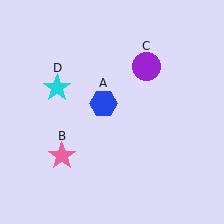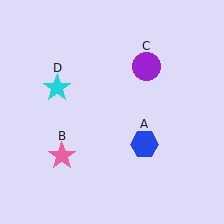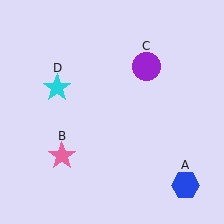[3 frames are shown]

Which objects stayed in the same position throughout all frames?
Pink star (object B) and purple circle (object C) and cyan star (object D) remained stationary.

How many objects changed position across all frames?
1 object changed position: blue hexagon (object A).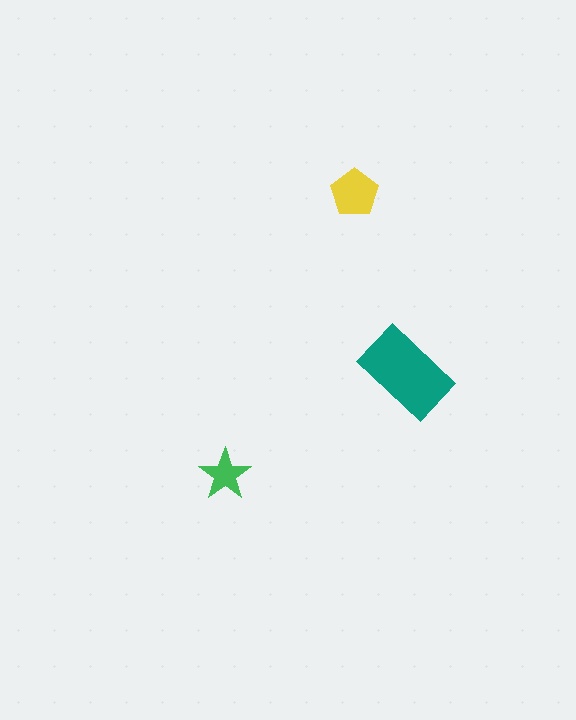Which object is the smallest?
The green star.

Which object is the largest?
The teal rectangle.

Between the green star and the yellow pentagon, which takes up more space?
The yellow pentagon.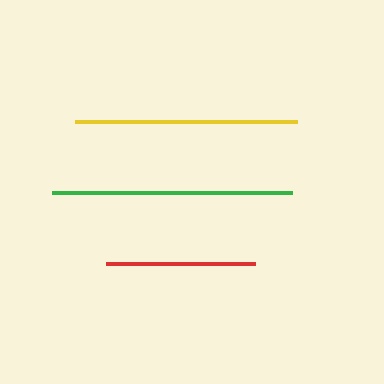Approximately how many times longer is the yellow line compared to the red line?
The yellow line is approximately 1.5 times the length of the red line.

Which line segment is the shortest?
The red line is the shortest at approximately 149 pixels.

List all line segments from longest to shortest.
From longest to shortest: green, yellow, red.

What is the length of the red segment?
The red segment is approximately 149 pixels long.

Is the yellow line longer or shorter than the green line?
The green line is longer than the yellow line.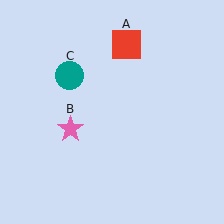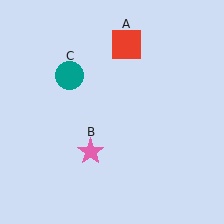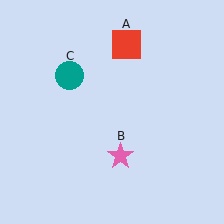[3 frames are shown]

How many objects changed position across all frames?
1 object changed position: pink star (object B).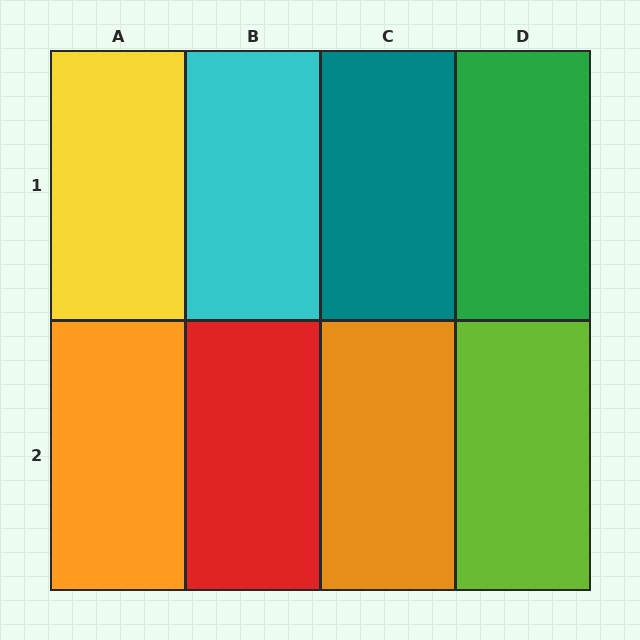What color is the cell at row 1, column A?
Yellow.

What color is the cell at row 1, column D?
Green.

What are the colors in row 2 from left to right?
Orange, red, orange, lime.